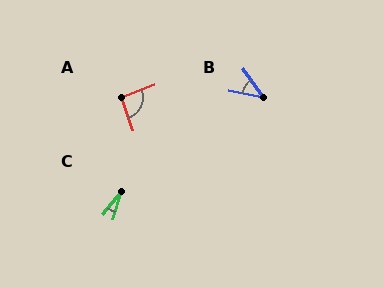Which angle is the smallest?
C, at approximately 21 degrees.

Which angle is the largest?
A, at approximately 92 degrees.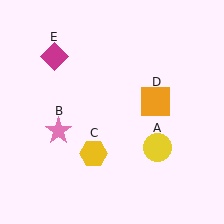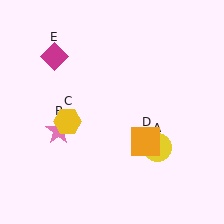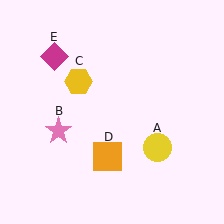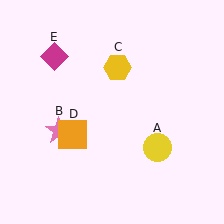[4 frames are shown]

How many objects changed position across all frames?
2 objects changed position: yellow hexagon (object C), orange square (object D).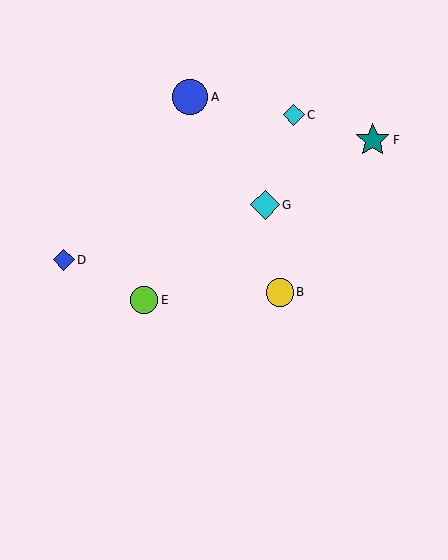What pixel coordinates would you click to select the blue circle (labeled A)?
Click at (190, 97) to select the blue circle A.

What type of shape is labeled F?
Shape F is a teal star.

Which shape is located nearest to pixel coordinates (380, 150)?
The teal star (labeled F) at (373, 140) is nearest to that location.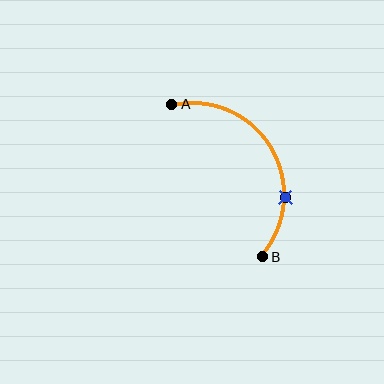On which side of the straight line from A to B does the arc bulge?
The arc bulges to the right of the straight line connecting A and B.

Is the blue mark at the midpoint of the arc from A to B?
No. The blue mark lies on the arc but is closer to endpoint B. The arc midpoint would be at the point on the curve equidistant along the arc from both A and B.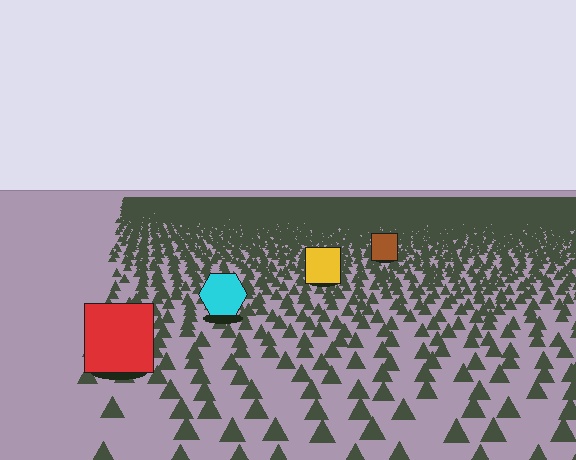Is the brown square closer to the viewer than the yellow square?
No. The yellow square is closer — you can tell from the texture gradient: the ground texture is coarser near it.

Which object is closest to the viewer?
The red square is closest. The texture marks near it are larger and more spread out.